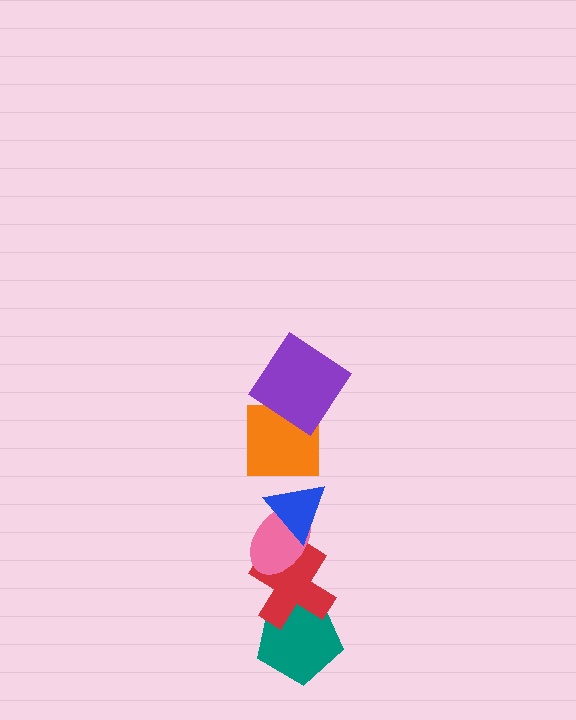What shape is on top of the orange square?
The purple diamond is on top of the orange square.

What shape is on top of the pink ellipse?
The blue triangle is on top of the pink ellipse.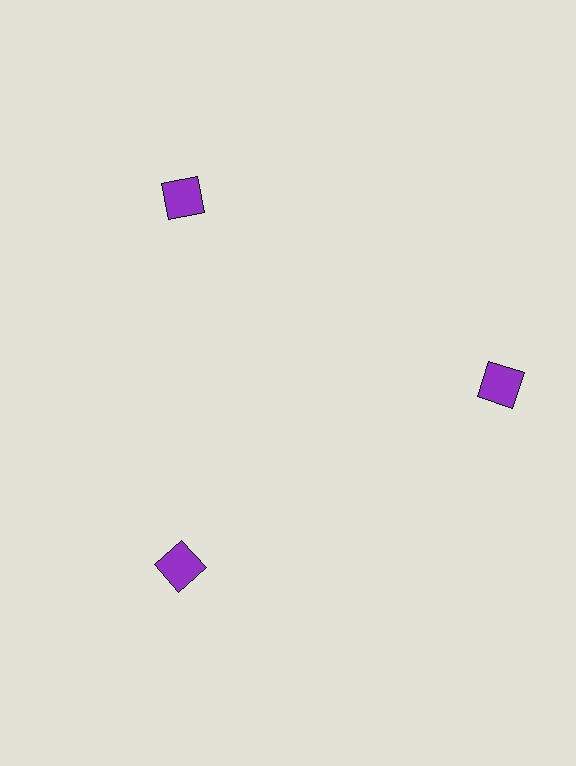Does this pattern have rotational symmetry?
Yes, this pattern has 3-fold rotational symmetry. It looks the same after rotating 120 degrees around the center.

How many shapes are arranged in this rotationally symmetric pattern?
There are 3 shapes, arranged in 3 groups of 1.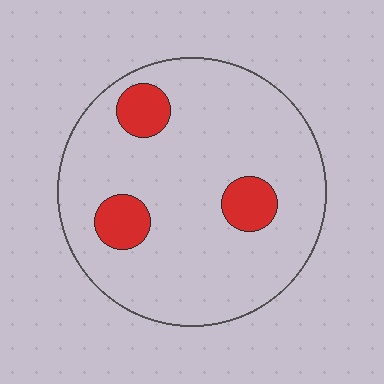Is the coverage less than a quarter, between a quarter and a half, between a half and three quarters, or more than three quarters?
Less than a quarter.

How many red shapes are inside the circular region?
3.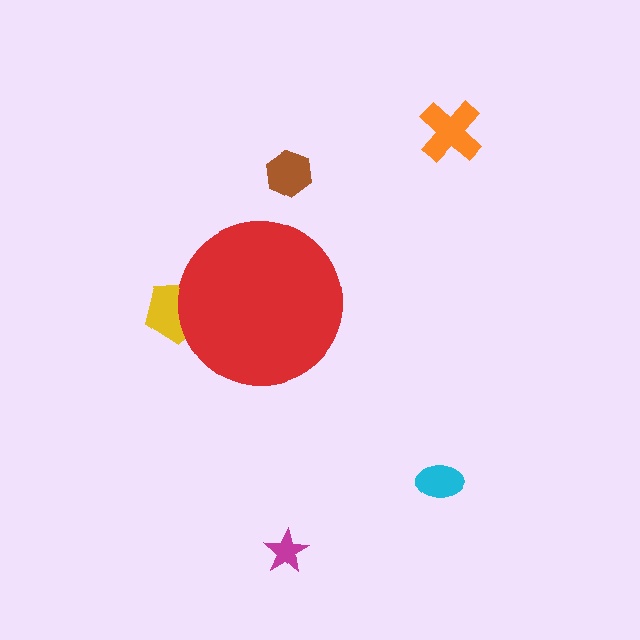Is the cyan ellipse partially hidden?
No, the cyan ellipse is fully visible.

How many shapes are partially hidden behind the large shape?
1 shape is partially hidden.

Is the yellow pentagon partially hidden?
Yes, the yellow pentagon is partially hidden behind the red circle.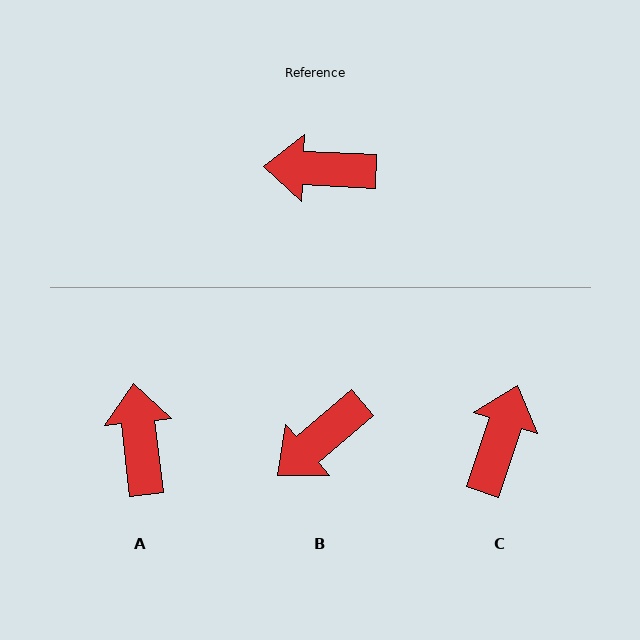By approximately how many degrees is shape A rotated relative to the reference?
Approximately 81 degrees clockwise.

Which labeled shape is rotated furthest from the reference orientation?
C, about 106 degrees away.